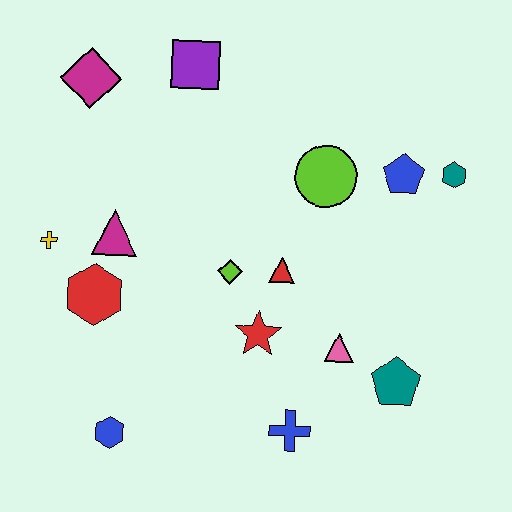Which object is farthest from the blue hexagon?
The teal hexagon is farthest from the blue hexagon.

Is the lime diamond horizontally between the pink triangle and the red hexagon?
Yes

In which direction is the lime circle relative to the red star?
The lime circle is above the red star.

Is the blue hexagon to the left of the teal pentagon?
Yes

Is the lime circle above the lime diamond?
Yes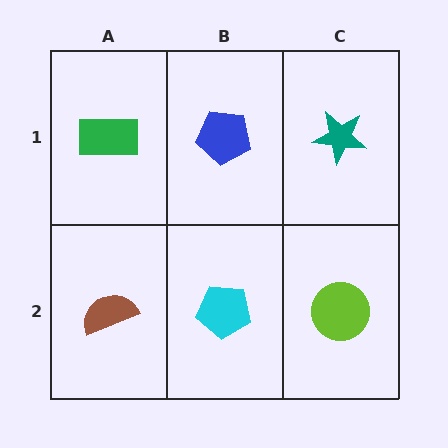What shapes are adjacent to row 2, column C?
A teal star (row 1, column C), a cyan pentagon (row 2, column B).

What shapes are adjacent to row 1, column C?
A lime circle (row 2, column C), a blue pentagon (row 1, column B).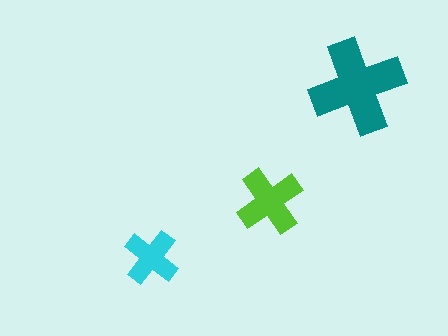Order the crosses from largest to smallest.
the teal one, the lime one, the cyan one.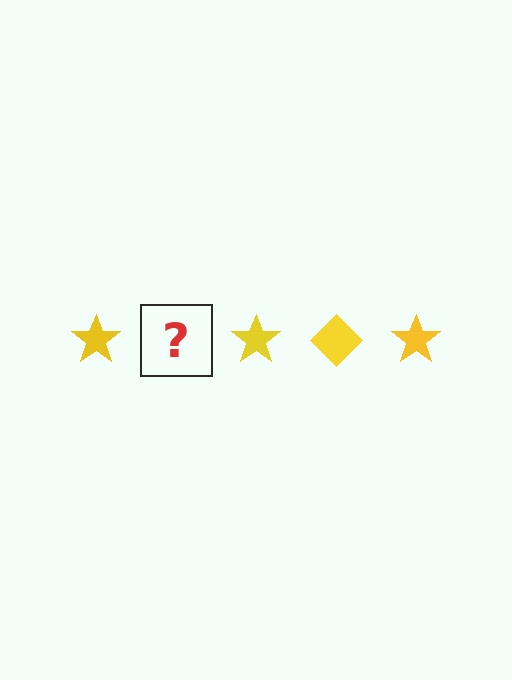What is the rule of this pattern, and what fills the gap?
The rule is that the pattern cycles through star, diamond shapes in yellow. The gap should be filled with a yellow diamond.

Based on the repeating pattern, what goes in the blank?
The blank should be a yellow diamond.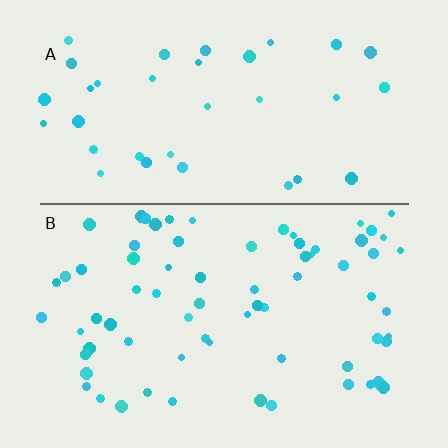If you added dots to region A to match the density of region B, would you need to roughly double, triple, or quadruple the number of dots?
Approximately double.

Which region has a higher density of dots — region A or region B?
B (the bottom).